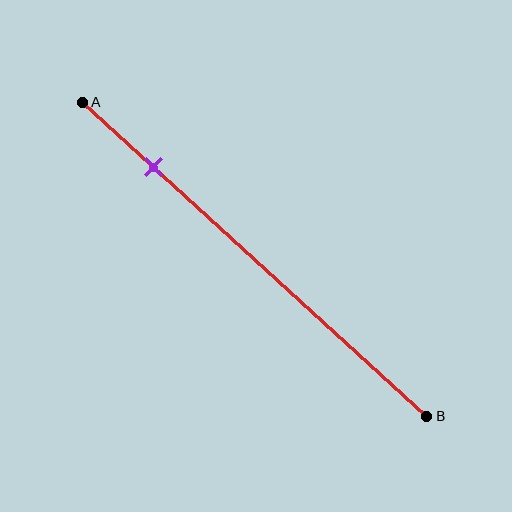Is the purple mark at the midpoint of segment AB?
No, the mark is at about 20% from A, not at the 50% midpoint.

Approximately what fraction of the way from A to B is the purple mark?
The purple mark is approximately 20% of the way from A to B.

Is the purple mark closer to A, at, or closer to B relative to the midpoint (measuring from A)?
The purple mark is closer to point A than the midpoint of segment AB.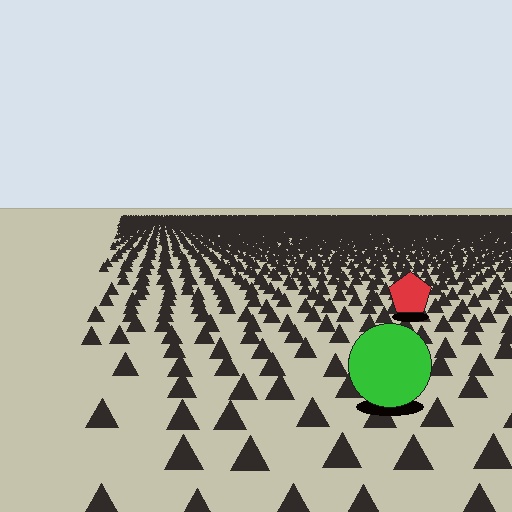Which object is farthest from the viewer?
The red pentagon is farthest from the viewer. It appears smaller and the ground texture around it is denser.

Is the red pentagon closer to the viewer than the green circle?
No. The green circle is closer — you can tell from the texture gradient: the ground texture is coarser near it.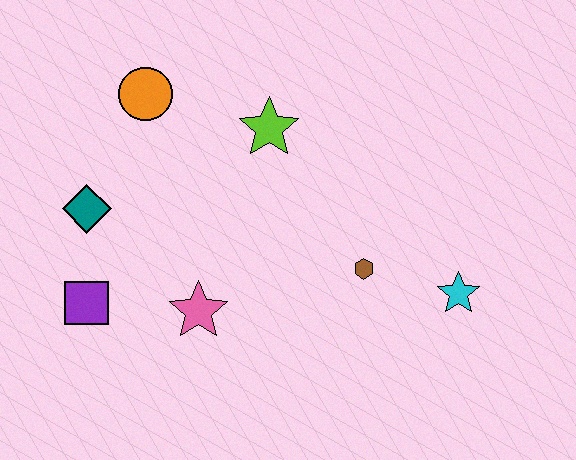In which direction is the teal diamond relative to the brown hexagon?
The teal diamond is to the left of the brown hexagon.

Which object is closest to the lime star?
The orange circle is closest to the lime star.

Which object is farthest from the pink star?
The cyan star is farthest from the pink star.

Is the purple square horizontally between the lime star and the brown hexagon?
No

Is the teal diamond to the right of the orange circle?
No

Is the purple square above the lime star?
No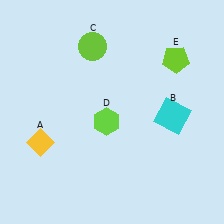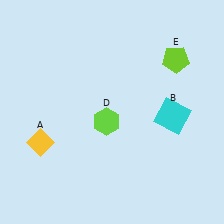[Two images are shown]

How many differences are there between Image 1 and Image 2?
There is 1 difference between the two images.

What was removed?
The lime circle (C) was removed in Image 2.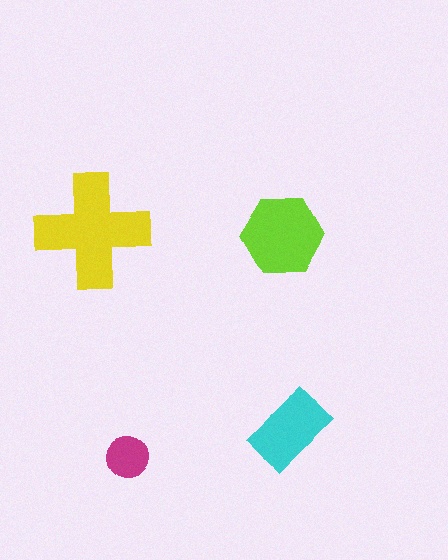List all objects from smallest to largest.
The magenta circle, the cyan rectangle, the lime hexagon, the yellow cross.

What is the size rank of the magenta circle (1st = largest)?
4th.